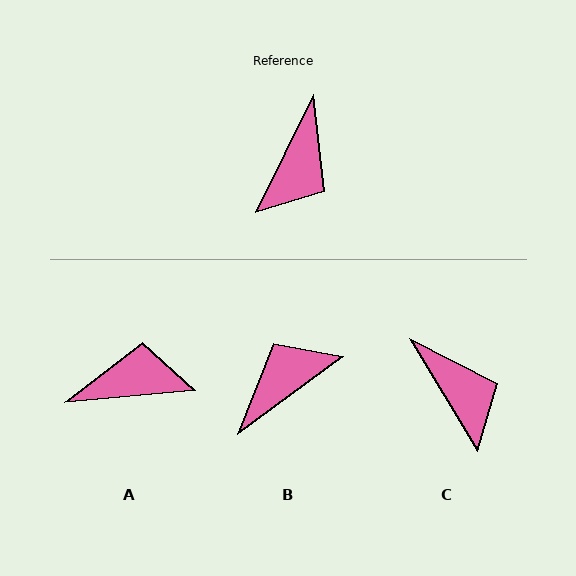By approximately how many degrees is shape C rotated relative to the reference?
Approximately 57 degrees counter-clockwise.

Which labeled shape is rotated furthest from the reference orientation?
B, about 153 degrees away.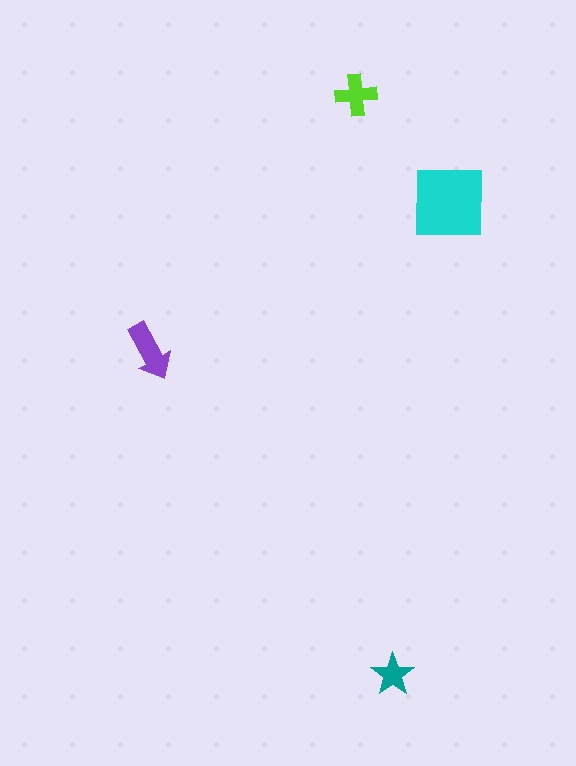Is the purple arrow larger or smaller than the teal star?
Larger.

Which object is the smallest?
The teal star.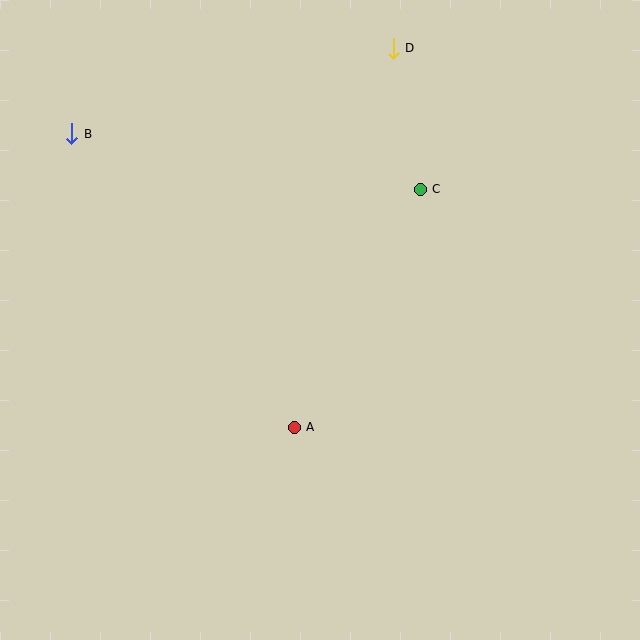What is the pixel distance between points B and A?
The distance between B and A is 368 pixels.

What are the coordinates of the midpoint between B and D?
The midpoint between B and D is at (233, 91).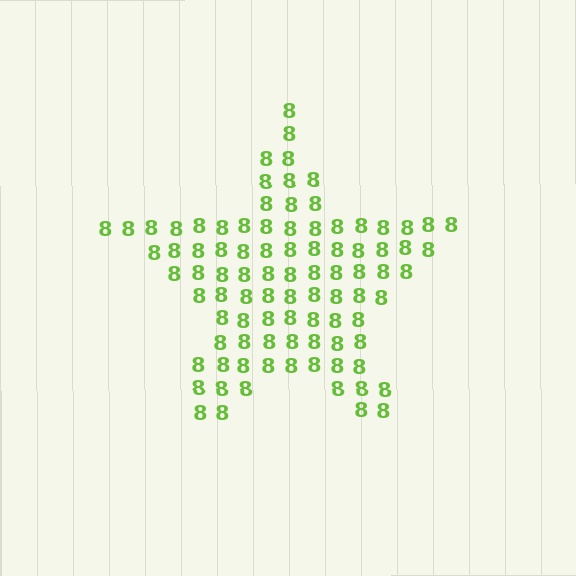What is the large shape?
The large shape is a star.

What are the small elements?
The small elements are digit 8's.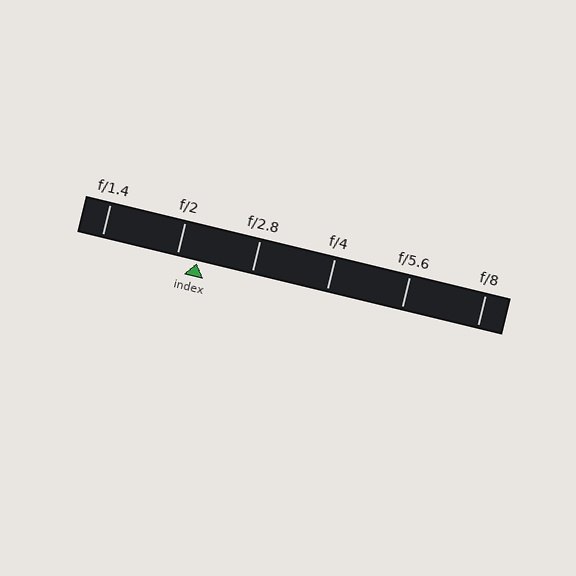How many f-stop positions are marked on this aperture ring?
There are 6 f-stop positions marked.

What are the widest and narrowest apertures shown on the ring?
The widest aperture shown is f/1.4 and the narrowest is f/8.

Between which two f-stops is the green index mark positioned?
The index mark is between f/2 and f/2.8.